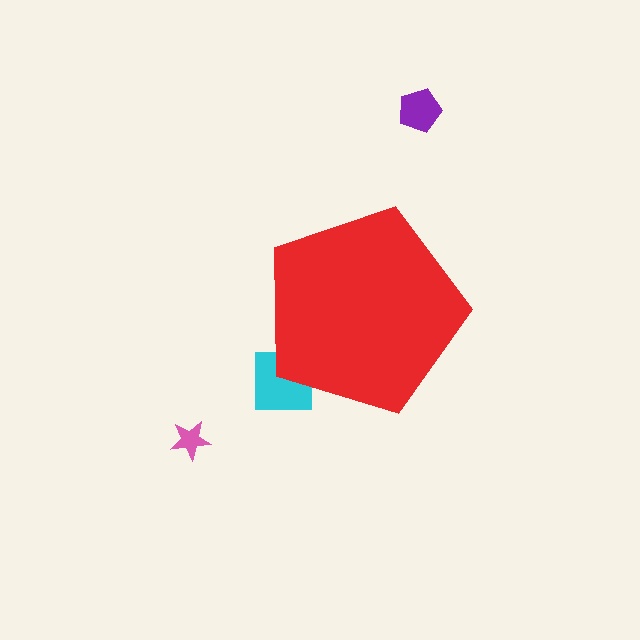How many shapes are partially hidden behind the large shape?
1 shape is partially hidden.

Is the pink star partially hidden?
No, the pink star is fully visible.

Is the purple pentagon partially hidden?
No, the purple pentagon is fully visible.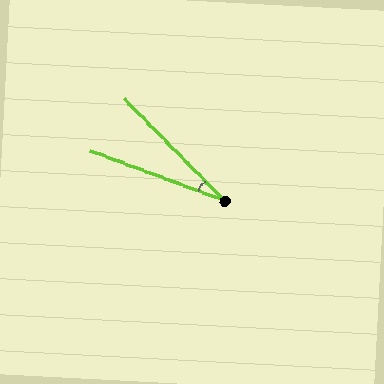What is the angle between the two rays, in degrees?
Approximately 25 degrees.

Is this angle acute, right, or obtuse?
It is acute.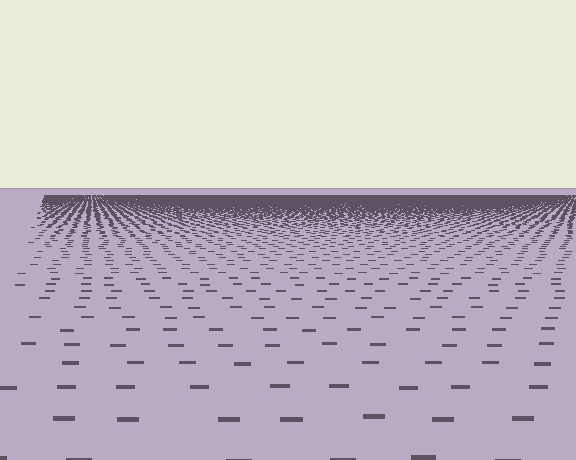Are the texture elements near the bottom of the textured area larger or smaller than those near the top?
Larger. Near the bottom, elements are closer to the viewer and appear at a bigger on-screen size.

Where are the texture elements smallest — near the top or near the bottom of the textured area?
Near the top.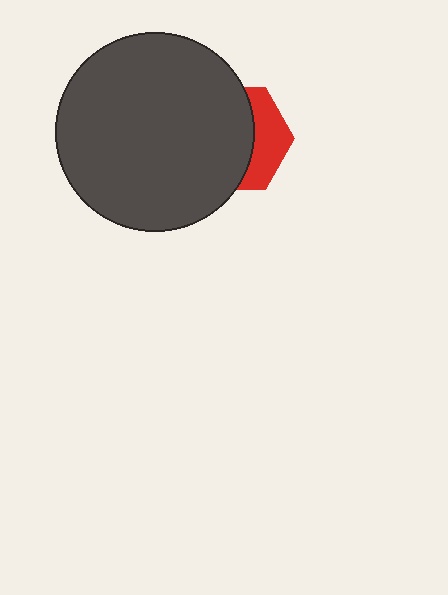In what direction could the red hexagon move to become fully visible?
The red hexagon could move right. That would shift it out from behind the dark gray circle entirely.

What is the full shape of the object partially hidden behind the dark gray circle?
The partially hidden object is a red hexagon.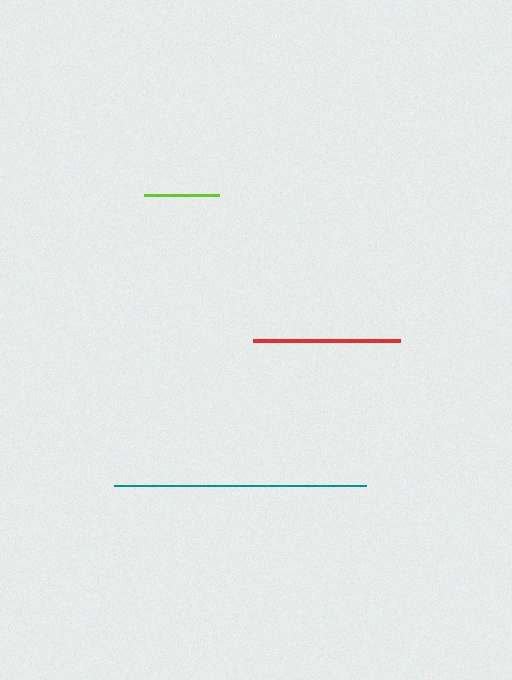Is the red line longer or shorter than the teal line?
The teal line is longer than the red line.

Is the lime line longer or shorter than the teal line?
The teal line is longer than the lime line.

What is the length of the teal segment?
The teal segment is approximately 252 pixels long.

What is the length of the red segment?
The red segment is approximately 146 pixels long.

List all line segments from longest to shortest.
From longest to shortest: teal, red, lime.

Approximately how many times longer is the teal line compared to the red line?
The teal line is approximately 1.7 times the length of the red line.